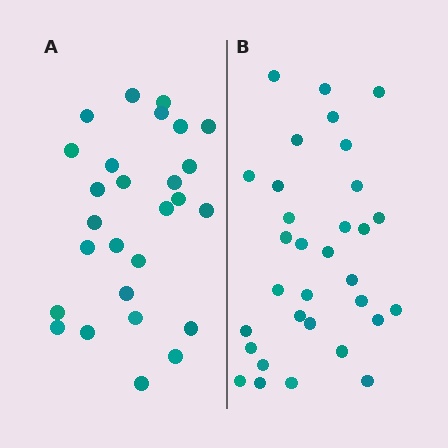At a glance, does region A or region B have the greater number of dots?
Region B (the right region) has more dots.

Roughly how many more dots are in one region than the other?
Region B has about 5 more dots than region A.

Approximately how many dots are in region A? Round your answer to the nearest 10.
About 30 dots. (The exact count is 27, which rounds to 30.)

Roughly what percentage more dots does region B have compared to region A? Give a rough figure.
About 20% more.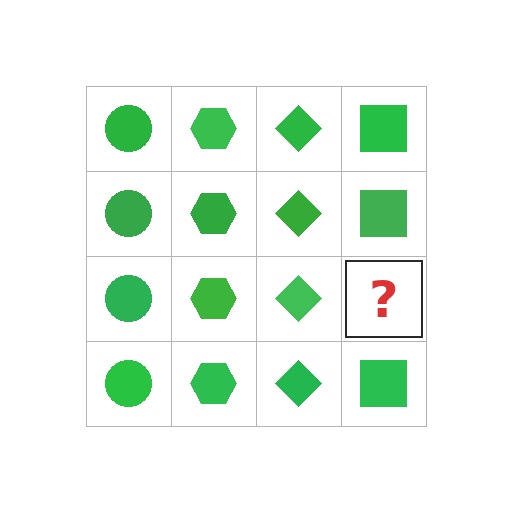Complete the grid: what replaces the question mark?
The question mark should be replaced with a green square.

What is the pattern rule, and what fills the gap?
The rule is that each column has a consistent shape. The gap should be filled with a green square.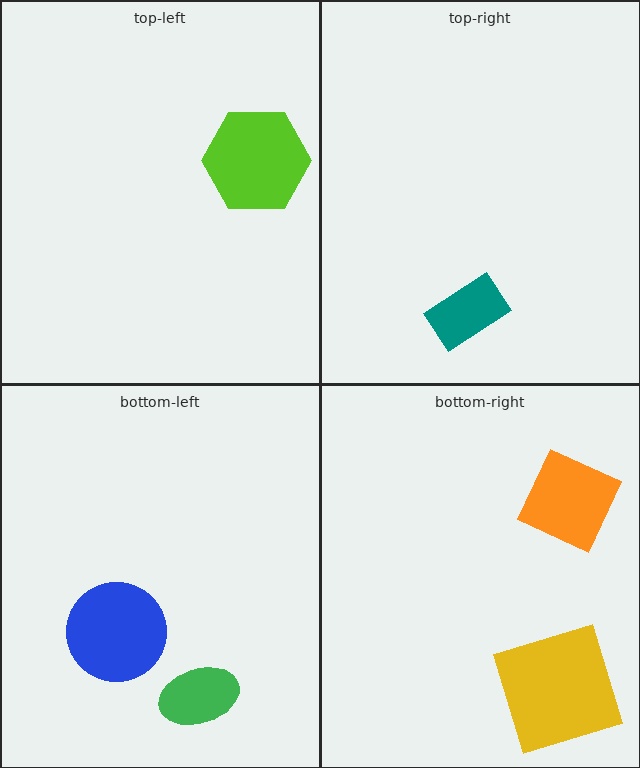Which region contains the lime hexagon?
The top-left region.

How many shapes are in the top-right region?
1.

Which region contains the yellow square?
The bottom-right region.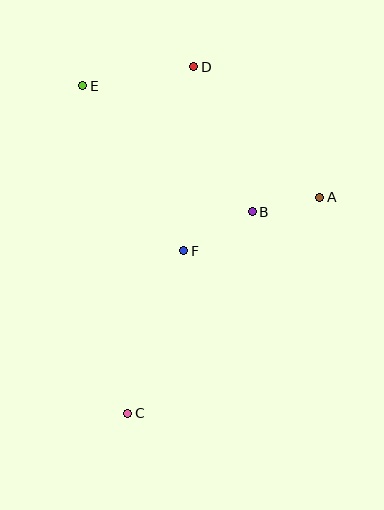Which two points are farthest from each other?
Points C and D are farthest from each other.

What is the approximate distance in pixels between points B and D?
The distance between B and D is approximately 156 pixels.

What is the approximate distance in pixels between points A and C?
The distance between A and C is approximately 289 pixels.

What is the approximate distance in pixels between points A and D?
The distance between A and D is approximately 182 pixels.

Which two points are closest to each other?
Points A and B are closest to each other.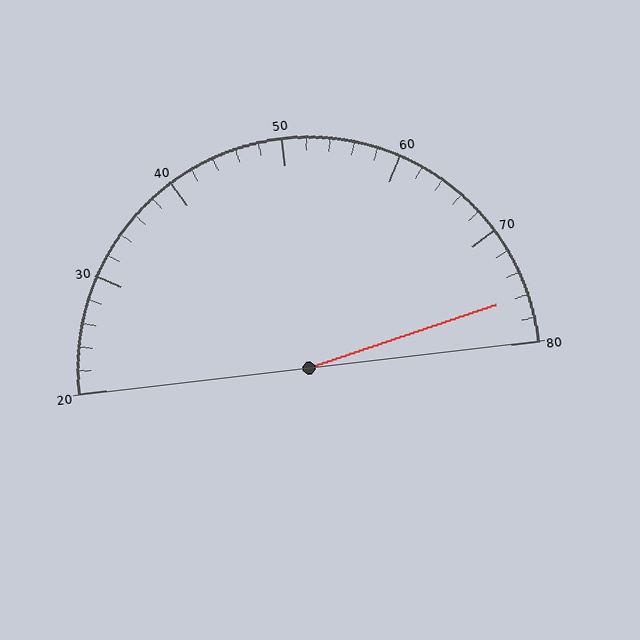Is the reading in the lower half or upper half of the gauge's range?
The reading is in the upper half of the range (20 to 80).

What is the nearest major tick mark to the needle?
The nearest major tick mark is 80.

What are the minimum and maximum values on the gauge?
The gauge ranges from 20 to 80.